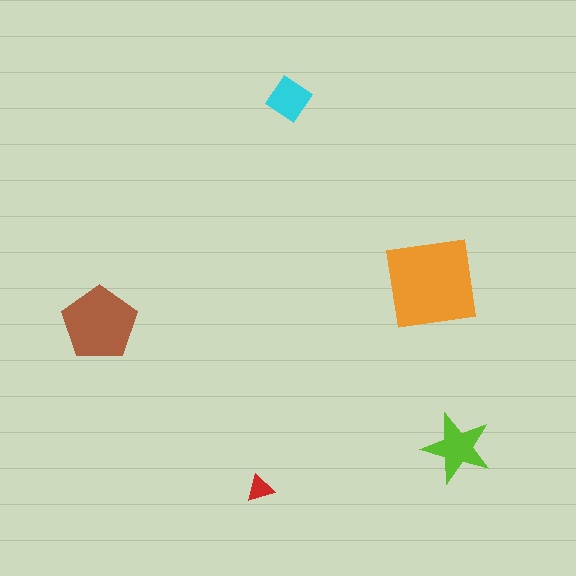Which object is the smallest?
The red triangle.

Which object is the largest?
The orange square.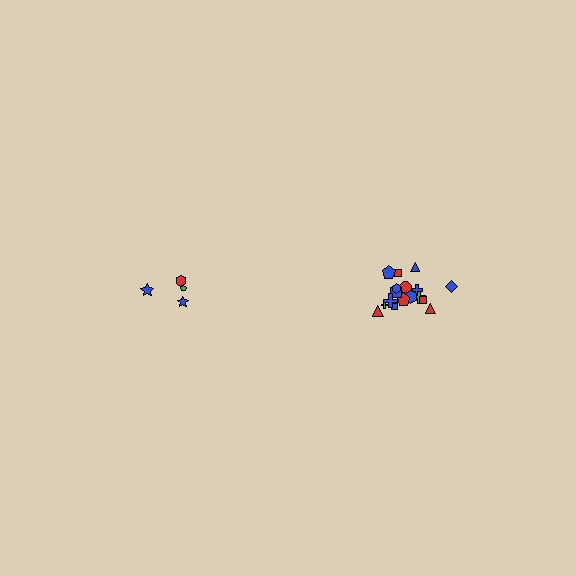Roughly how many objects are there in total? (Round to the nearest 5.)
Roughly 20 objects in total.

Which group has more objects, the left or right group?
The right group.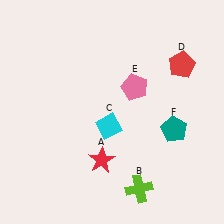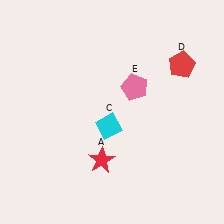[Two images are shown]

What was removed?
The teal pentagon (F), the lime cross (B) were removed in Image 2.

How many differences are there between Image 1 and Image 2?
There are 2 differences between the two images.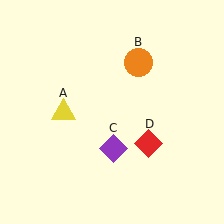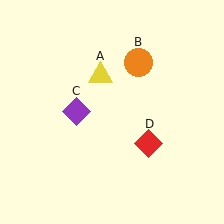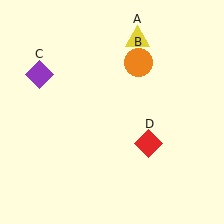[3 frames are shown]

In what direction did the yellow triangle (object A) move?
The yellow triangle (object A) moved up and to the right.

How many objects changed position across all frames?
2 objects changed position: yellow triangle (object A), purple diamond (object C).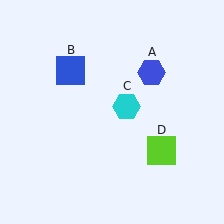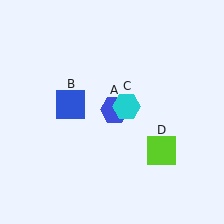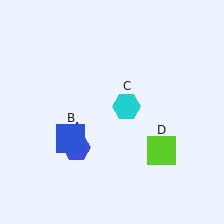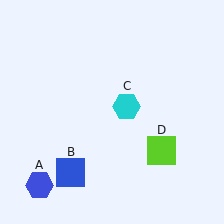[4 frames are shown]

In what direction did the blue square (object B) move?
The blue square (object B) moved down.